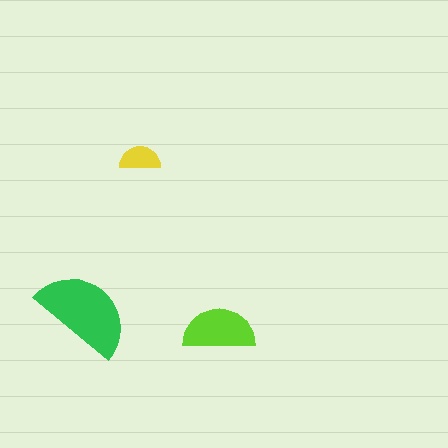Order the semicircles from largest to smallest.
the green one, the lime one, the yellow one.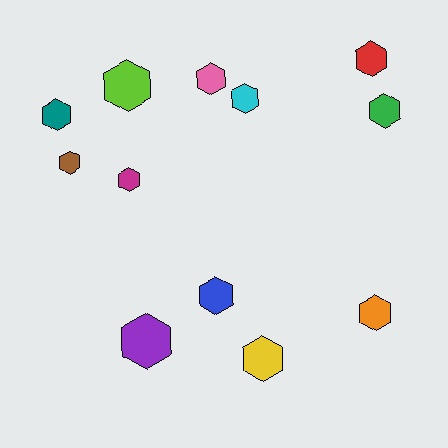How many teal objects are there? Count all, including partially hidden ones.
There is 1 teal object.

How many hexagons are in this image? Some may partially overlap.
There are 12 hexagons.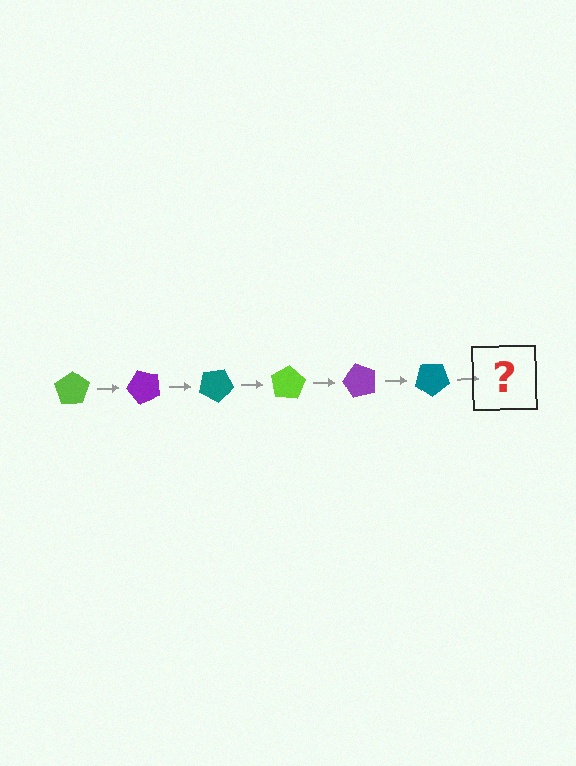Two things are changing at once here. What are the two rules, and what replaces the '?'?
The two rules are that it rotates 50 degrees each step and the color cycles through lime, purple, and teal. The '?' should be a lime pentagon, rotated 300 degrees from the start.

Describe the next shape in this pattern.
It should be a lime pentagon, rotated 300 degrees from the start.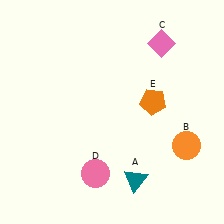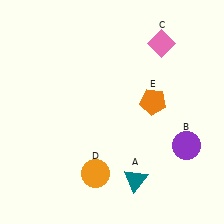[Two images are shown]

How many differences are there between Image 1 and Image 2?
There are 2 differences between the two images.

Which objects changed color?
B changed from orange to purple. D changed from pink to orange.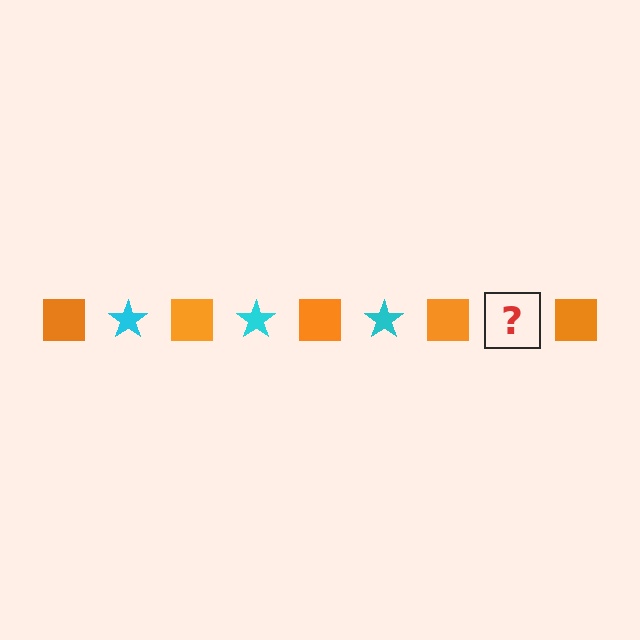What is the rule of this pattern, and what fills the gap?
The rule is that the pattern alternates between orange square and cyan star. The gap should be filled with a cyan star.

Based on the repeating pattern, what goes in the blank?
The blank should be a cyan star.